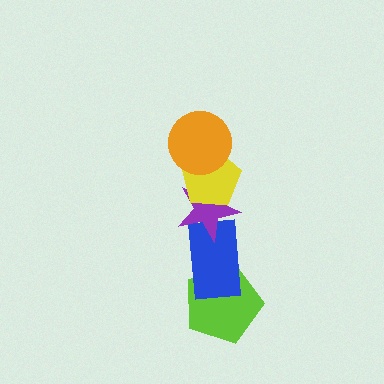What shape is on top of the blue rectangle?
The purple star is on top of the blue rectangle.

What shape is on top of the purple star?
The yellow pentagon is on top of the purple star.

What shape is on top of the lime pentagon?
The blue rectangle is on top of the lime pentagon.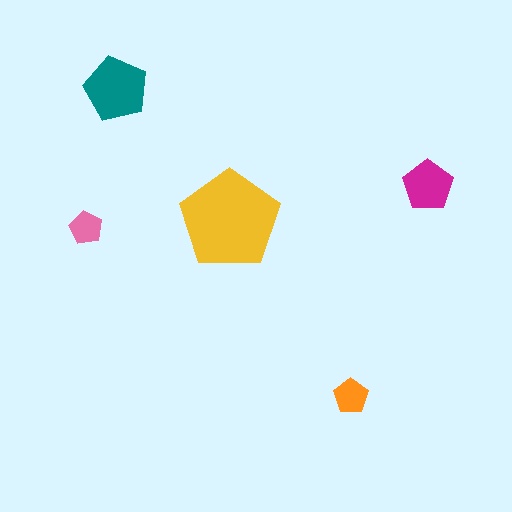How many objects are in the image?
There are 5 objects in the image.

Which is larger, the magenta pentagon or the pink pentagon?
The magenta one.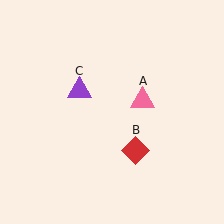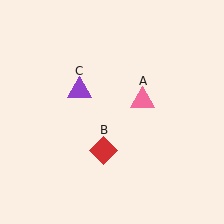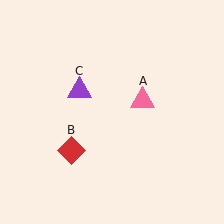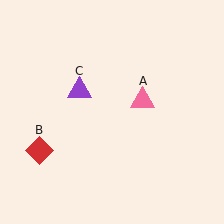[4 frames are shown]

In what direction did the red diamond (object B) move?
The red diamond (object B) moved left.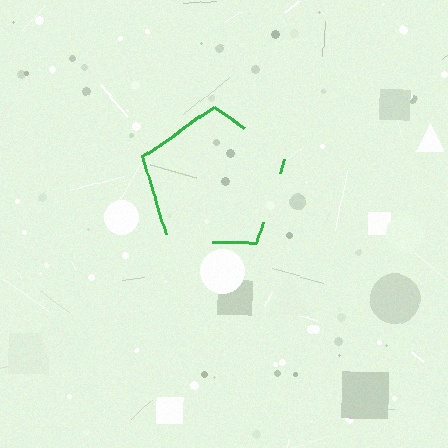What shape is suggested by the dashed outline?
The dashed outline suggests a pentagon.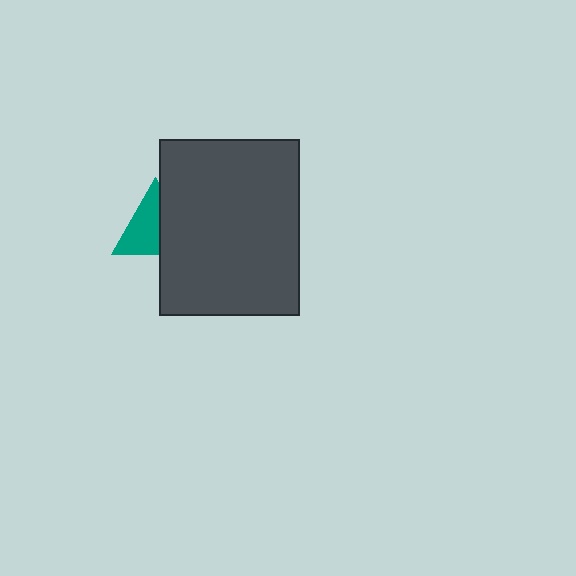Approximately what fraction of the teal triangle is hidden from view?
Roughly 42% of the teal triangle is hidden behind the dark gray rectangle.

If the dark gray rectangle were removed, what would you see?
You would see the complete teal triangle.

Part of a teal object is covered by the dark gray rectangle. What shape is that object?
It is a triangle.